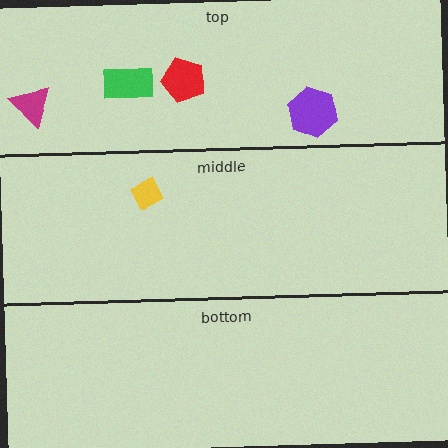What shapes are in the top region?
The purple hexagon, the red pentagon, the magenta triangle, the green rectangle.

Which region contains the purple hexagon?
The top region.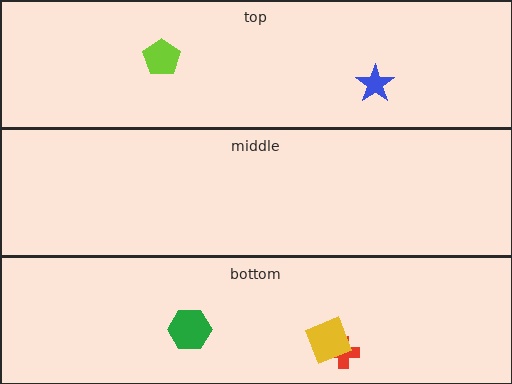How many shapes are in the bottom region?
3.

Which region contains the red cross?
The bottom region.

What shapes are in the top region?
The blue star, the lime pentagon.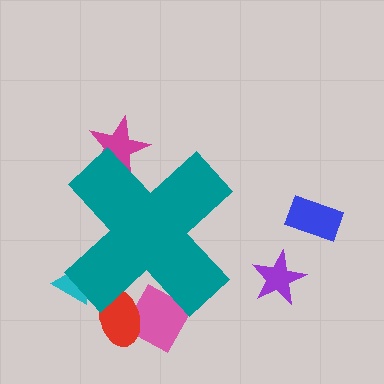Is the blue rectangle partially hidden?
No, the blue rectangle is fully visible.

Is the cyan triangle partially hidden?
Yes, the cyan triangle is partially hidden behind the teal cross.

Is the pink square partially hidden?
Yes, the pink square is partially hidden behind the teal cross.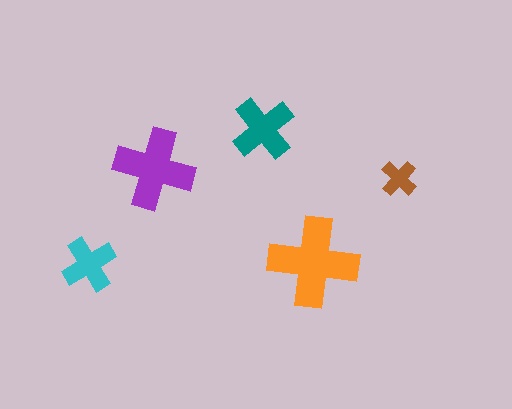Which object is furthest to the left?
The cyan cross is leftmost.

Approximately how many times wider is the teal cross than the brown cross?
About 1.5 times wider.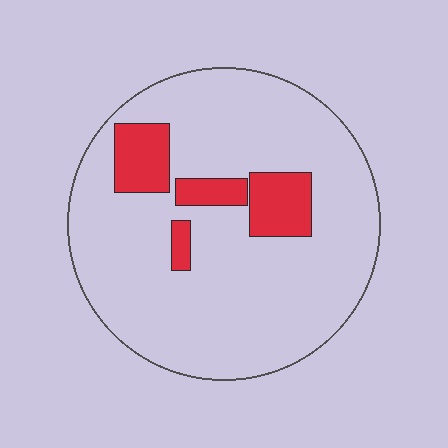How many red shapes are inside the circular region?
4.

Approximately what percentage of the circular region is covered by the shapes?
Approximately 15%.